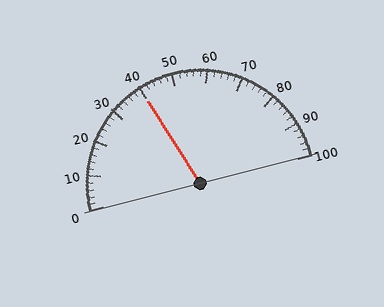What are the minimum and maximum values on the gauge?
The gauge ranges from 0 to 100.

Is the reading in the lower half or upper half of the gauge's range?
The reading is in the lower half of the range (0 to 100).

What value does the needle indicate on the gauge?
The needle indicates approximately 40.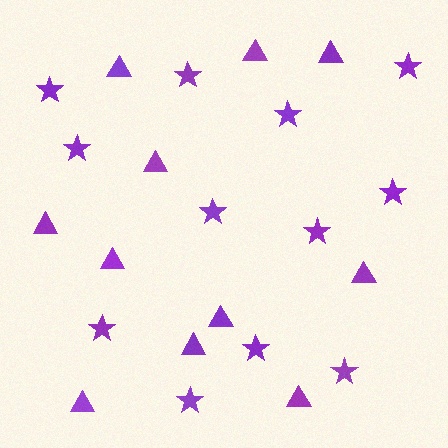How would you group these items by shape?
There are 2 groups: one group of triangles (11) and one group of stars (12).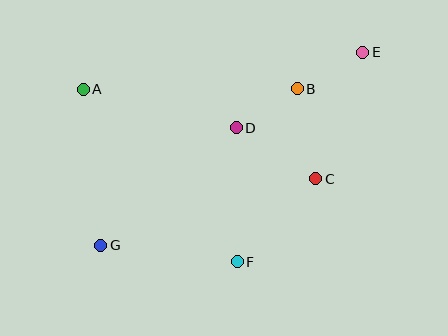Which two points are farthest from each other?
Points E and G are farthest from each other.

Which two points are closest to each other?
Points B and D are closest to each other.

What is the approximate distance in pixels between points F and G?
The distance between F and G is approximately 137 pixels.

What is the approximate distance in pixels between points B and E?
The distance between B and E is approximately 75 pixels.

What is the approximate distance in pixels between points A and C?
The distance between A and C is approximately 250 pixels.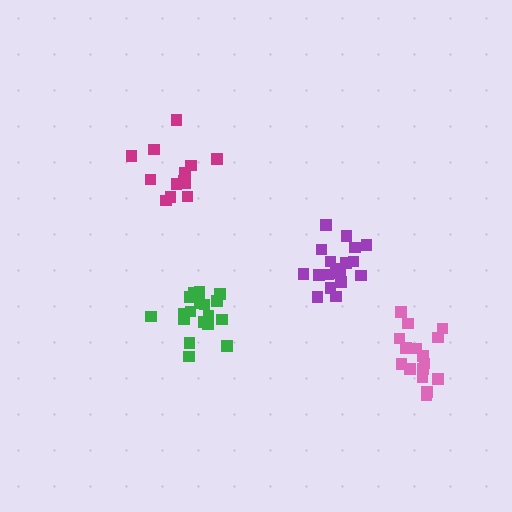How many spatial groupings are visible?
There are 4 spatial groupings.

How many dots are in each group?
Group 1: 18 dots, Group 2: 13 dots, Group 3: 18 dots, Group 4: 19 dots (68 total).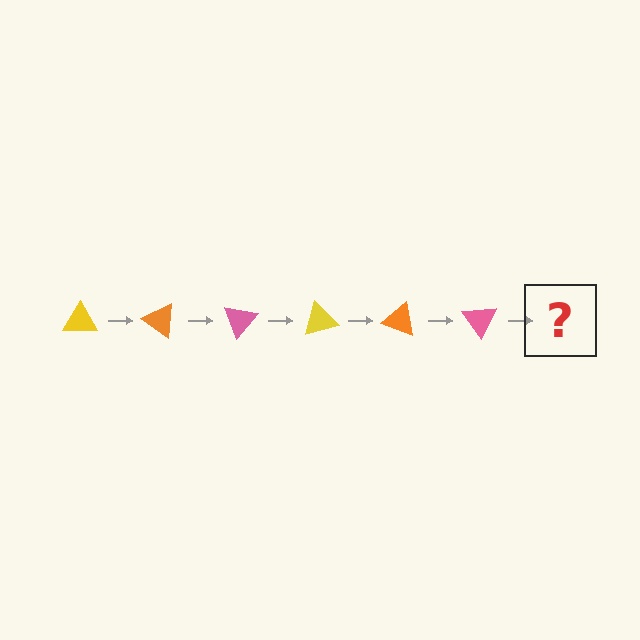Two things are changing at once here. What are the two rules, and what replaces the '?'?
The two rules are that it rotates 35 degrees each step and the color cycles through yellow, orange, and pink. The '?' should be a yellow triangle, rotated 210 degrees from the start.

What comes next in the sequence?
The next element should be a yellow triangle, rotated 210 degrees from the start.